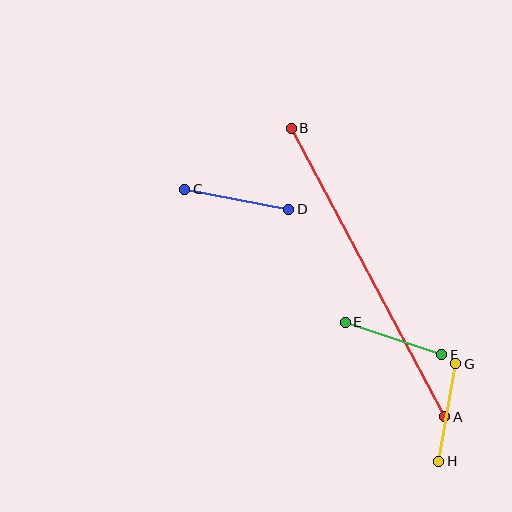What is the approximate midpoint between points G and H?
The midpoint is at approximately (447, 412) pixels.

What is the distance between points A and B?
The distance is approximately 327 pixels.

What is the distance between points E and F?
The distance is approximately 102 pixels.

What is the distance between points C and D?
The distance is approximately 106 pixels.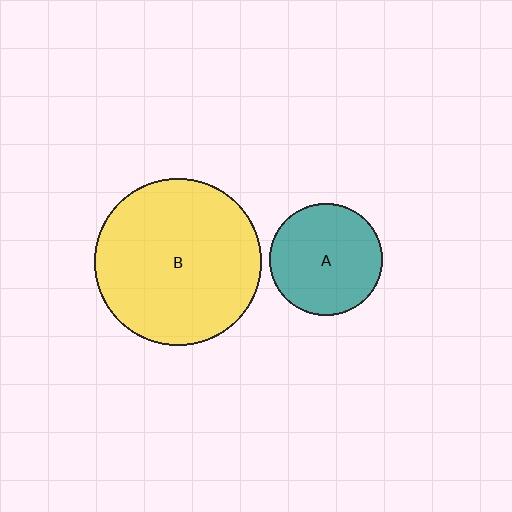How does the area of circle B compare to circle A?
Approximately 2.2 times.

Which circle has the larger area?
Circle B (yellow).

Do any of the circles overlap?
No, none of the circles overlap.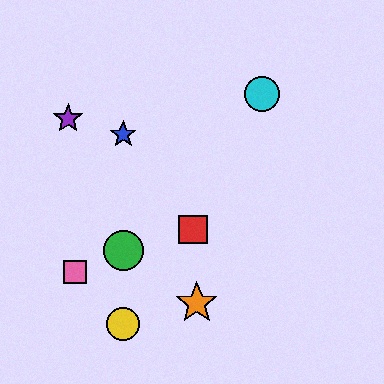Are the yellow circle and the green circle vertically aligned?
Yes, both are at x≈123.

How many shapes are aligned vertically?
3 shapes (the blue star, the green circle, the yellow circle) are aligned vertically.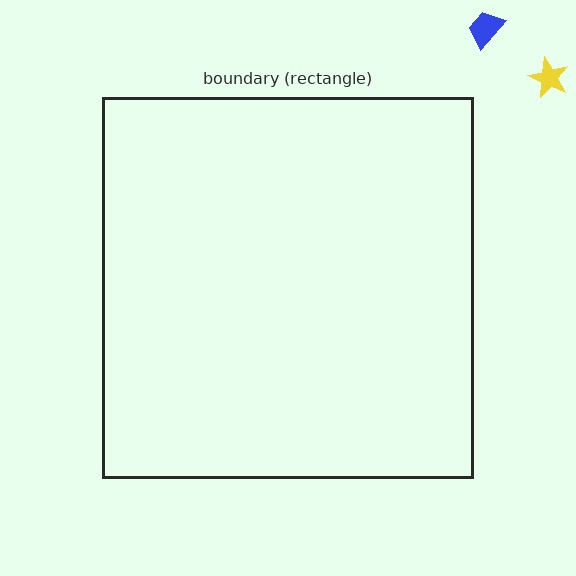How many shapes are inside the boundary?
0 inside, 2 outside.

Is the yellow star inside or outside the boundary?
Outside.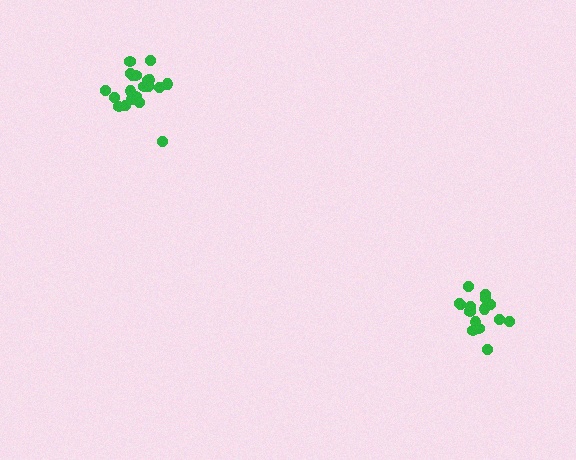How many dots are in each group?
Group 1: 20 dots, Group 2: 15 dots (35 total).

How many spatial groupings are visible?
There are 2 spatial groupings.